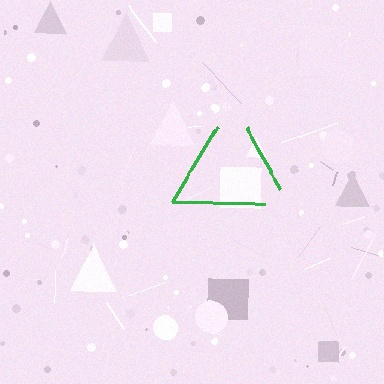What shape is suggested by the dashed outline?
The dashed outline suggests a triangle.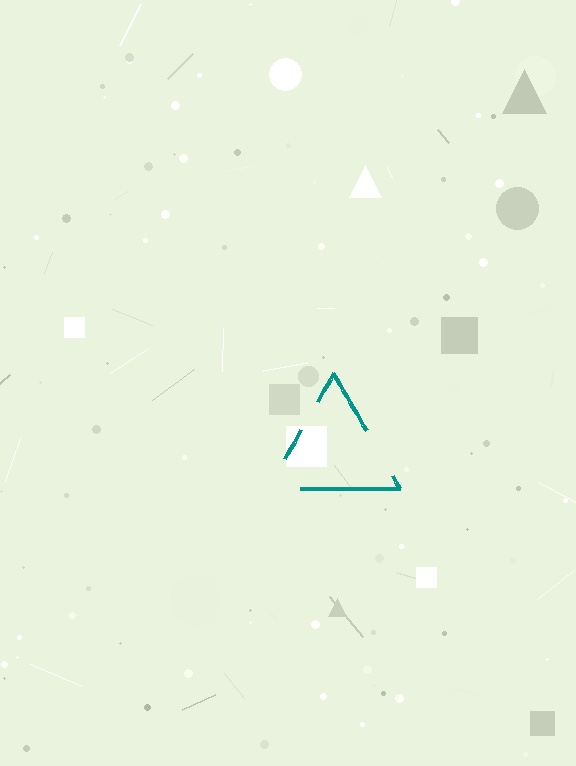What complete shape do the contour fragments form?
The contour fragments form a triangle.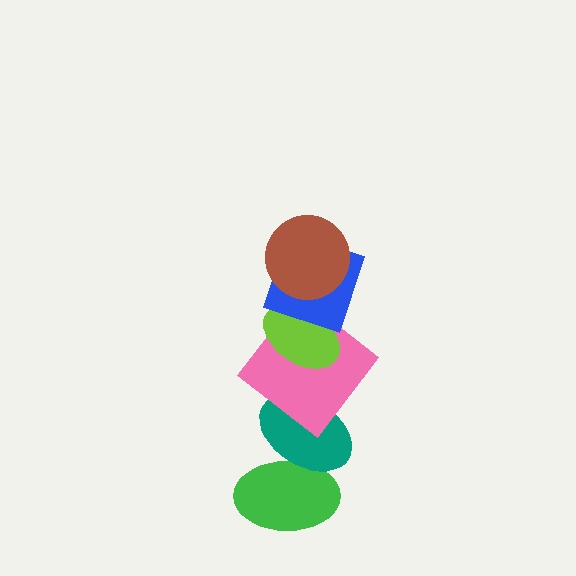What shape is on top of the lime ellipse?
The blue square is on top of the lime ellipse.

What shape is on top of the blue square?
The brown circle is on top of the blue square.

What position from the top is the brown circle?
The brown circle is 1st from the top.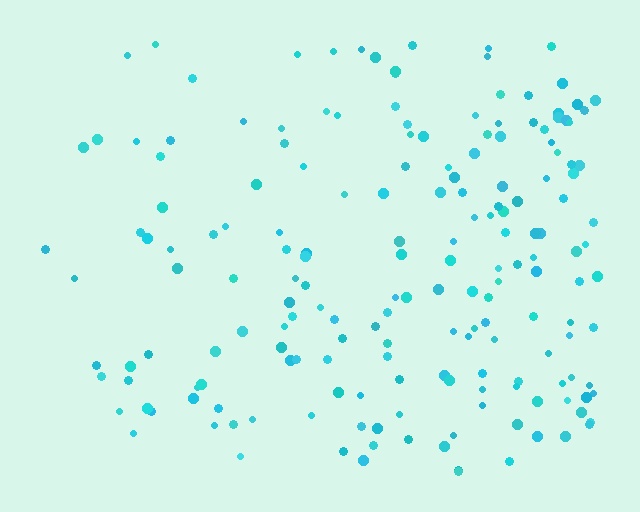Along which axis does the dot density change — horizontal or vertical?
Horizontal.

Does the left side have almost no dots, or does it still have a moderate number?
Still a moderate number, just noticeably fewer than the right.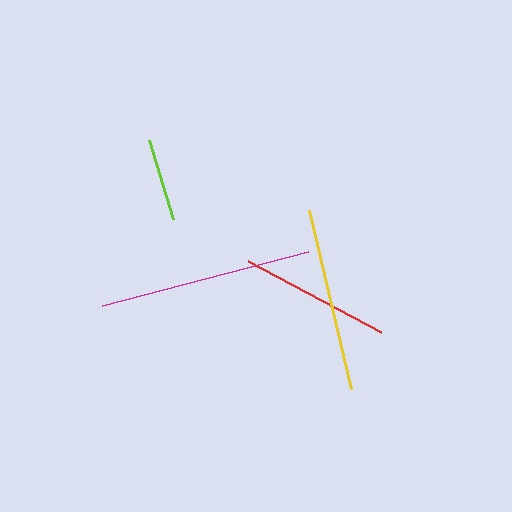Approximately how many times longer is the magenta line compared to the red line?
The magenta line is approximately 1.4 times the length of the red line.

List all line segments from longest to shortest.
From longest to shortest: magenta, yellow, red, lime.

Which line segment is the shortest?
The lime line is the shortest at approximately 82 pixels.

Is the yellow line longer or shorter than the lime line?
The yellow line is longer than the lime line.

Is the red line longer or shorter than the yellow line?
The yellow line is longer than the red line.